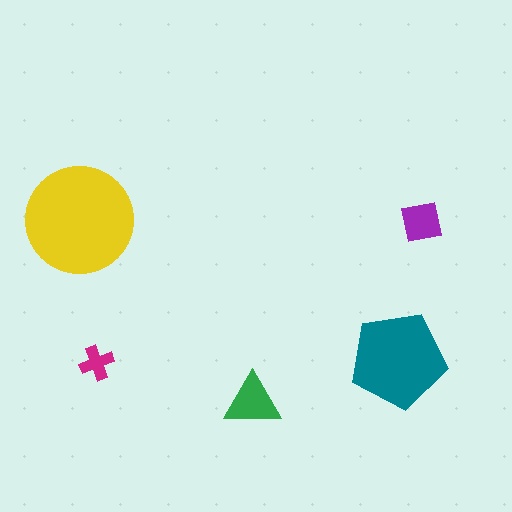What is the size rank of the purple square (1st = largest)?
4th.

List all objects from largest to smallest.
The yellow circle, the teal pentagon, the green triangle, the purple square, the magenta cross.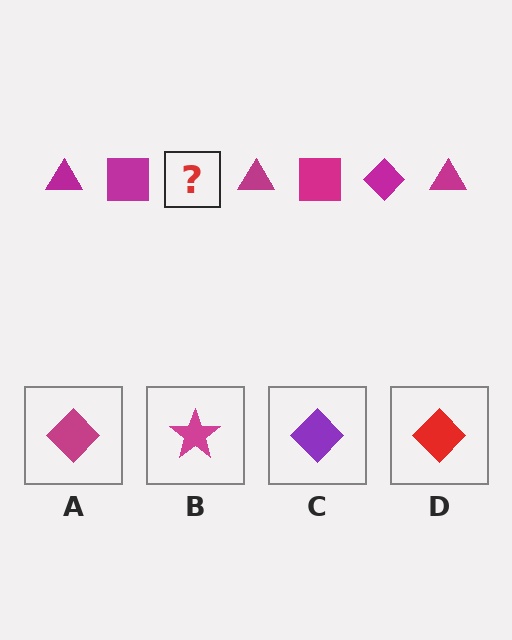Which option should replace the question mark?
Option A.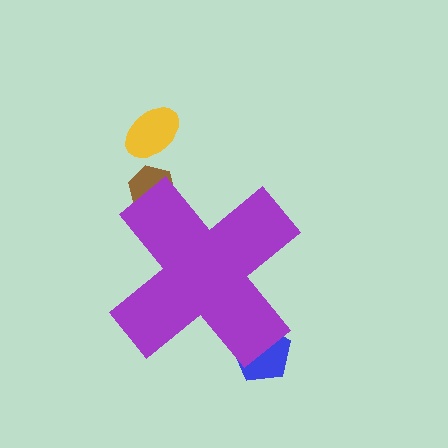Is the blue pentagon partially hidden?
Yes, the blue pentagon is partially hidden behind the purple cross.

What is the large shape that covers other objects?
A purple cross.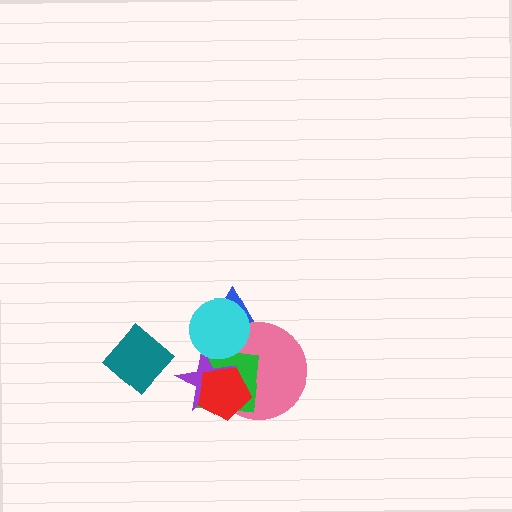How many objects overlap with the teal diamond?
0 objects overlap with the teal diamond.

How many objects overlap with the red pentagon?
3 objects overlap with the red pentagon.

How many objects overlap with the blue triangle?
2 objects overlap with the blue triangle.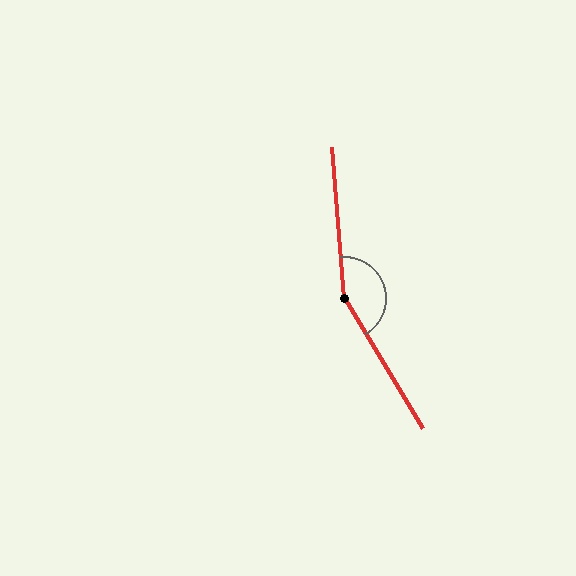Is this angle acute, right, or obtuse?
It is obtuse.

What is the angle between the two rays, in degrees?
Approximately 153 degrees.